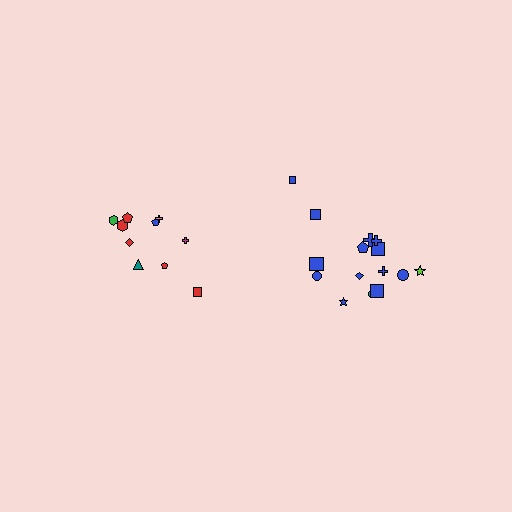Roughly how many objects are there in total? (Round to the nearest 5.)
Roughly 25 objects in total.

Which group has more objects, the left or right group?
The right group.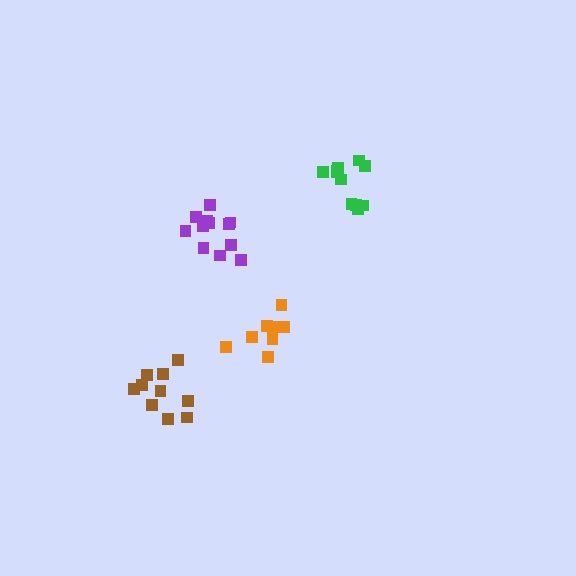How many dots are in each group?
Group 1: 9 dots, Group 2: 12 dots, Group 3: 11 dots, Group 4: 10 dots (42 total).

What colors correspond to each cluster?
The clusters are colored: orange, purple, green, brown.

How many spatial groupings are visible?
There are 4 spatial groupings.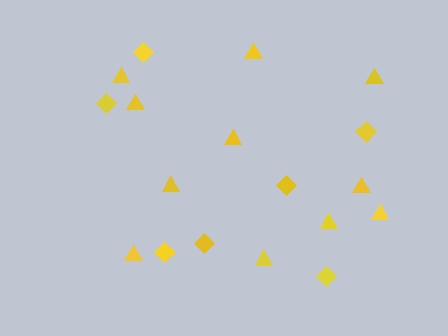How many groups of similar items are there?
There are 2 groups: one group of triangles (11) and one group of diamonds (7).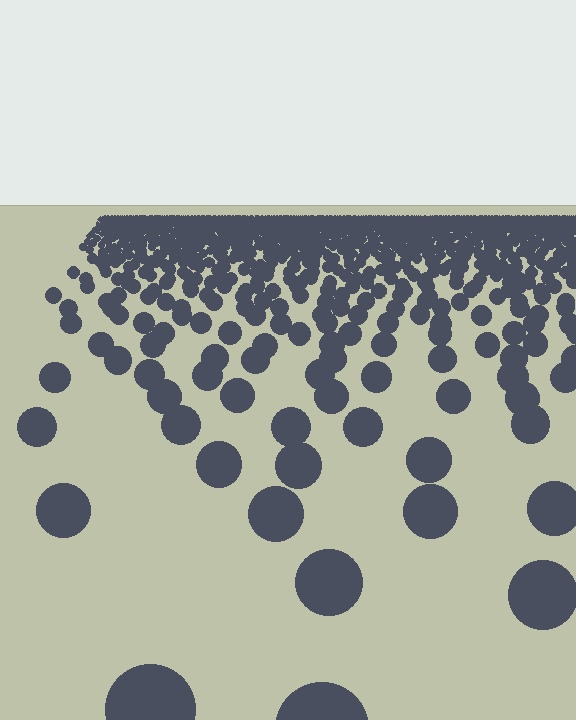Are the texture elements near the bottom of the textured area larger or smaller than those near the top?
Larger. Near the bottom, elements are closer to the viewer and appear at a bigger on-screen size.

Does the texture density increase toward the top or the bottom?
Density increases toward the top.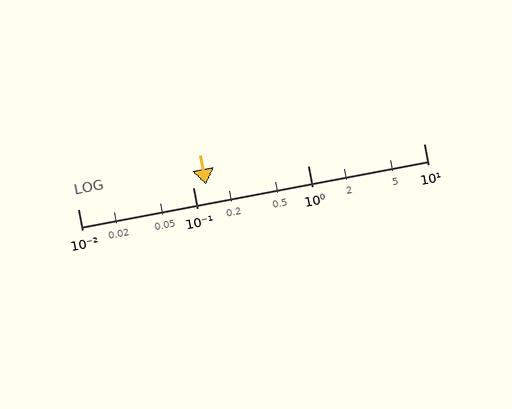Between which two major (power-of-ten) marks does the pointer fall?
The pointer is between 0.1 and 1.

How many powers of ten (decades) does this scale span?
The scale spans 3 decades, from 0.01 to 10.